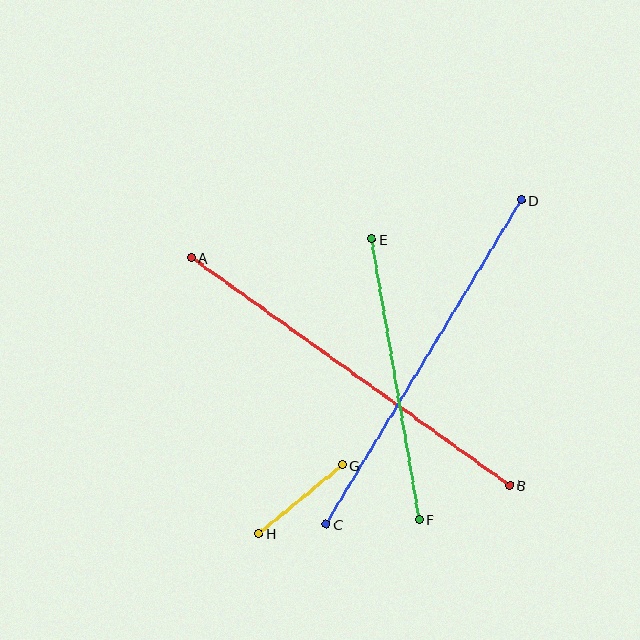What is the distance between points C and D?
The distance is approximately 378 pixels.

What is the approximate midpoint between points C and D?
The midpoint is at approximately (424, 362) pixels.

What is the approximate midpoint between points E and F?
The midpoint is at approximately (395, 379) pixels.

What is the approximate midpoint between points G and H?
The midpoint is at approximately (301, 500) pixels.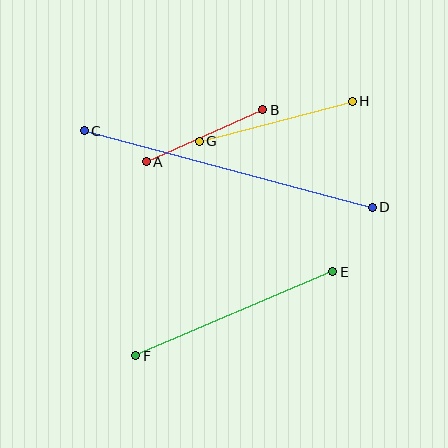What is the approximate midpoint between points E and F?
The midpoint is at approximately (234, 314) pixels.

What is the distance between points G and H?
The distance is approximately 158 pixels.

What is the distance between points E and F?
The distance is approximately 214 pixels.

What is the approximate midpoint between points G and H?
The midpoint is at approximately (276, 121) pixels.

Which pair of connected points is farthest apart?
Points C and D are farthest apart.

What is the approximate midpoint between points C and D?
The midpoint is at approximately (228, 169) pixels.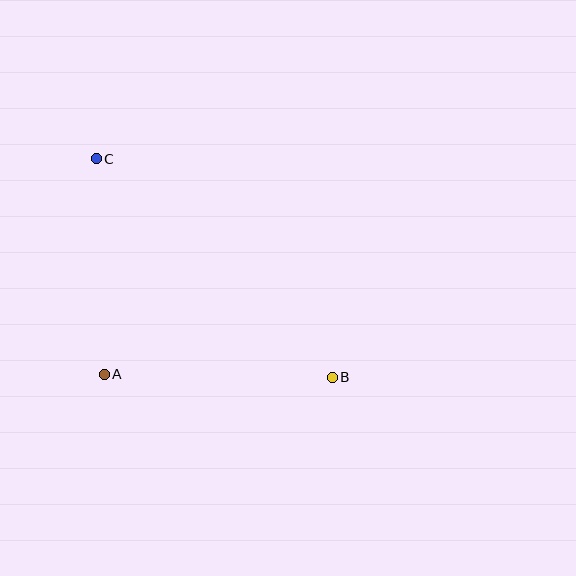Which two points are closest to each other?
Points A and C are closest to each other.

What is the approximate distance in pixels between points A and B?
The distance between A and B is approximately 228 pixels.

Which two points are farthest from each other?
Points B and C are farthest from each other.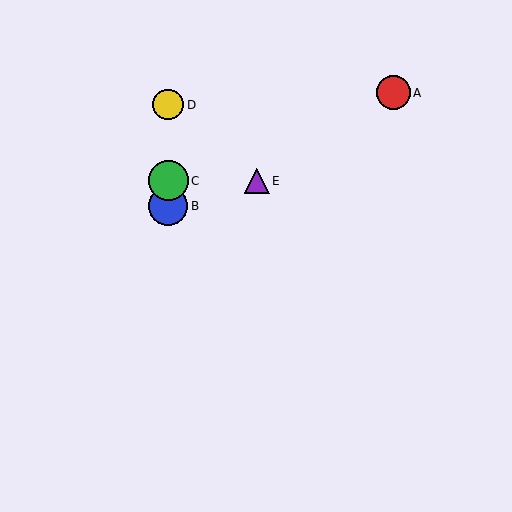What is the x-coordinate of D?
Object D is at x≈168.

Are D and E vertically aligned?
No, D is at x≈168 and E is at x≈257.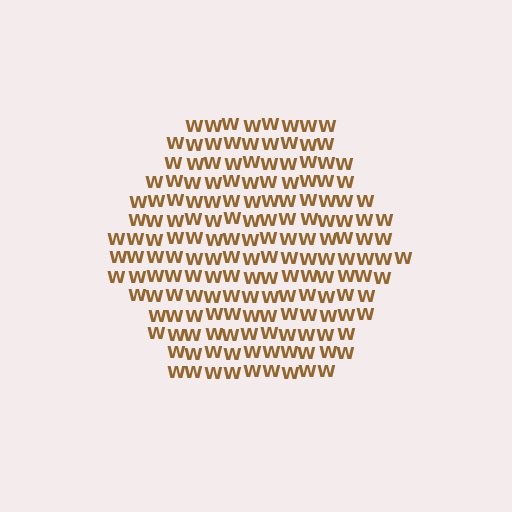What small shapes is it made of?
It is made of small letter W's.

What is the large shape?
The large shape is a hexagon.